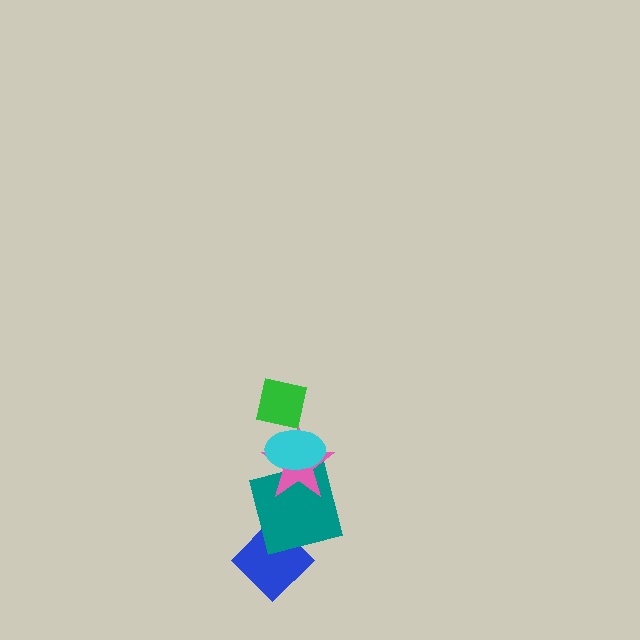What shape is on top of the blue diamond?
The teal square is on top of the blue diamond.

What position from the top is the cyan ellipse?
The cyan ellipse is 2nd from the top.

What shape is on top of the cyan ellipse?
The green square is on top of the cyan ellipse.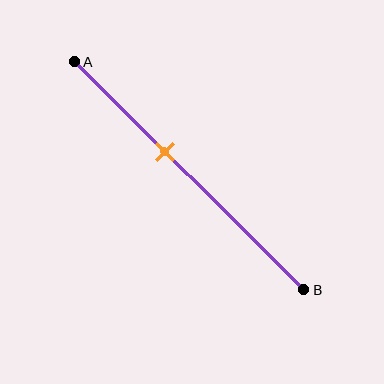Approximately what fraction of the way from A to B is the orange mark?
The orange mark is approximately 40% of the way from A to B.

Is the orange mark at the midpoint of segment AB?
No, the mark is at about 40% from A, not at the 50% midpoint.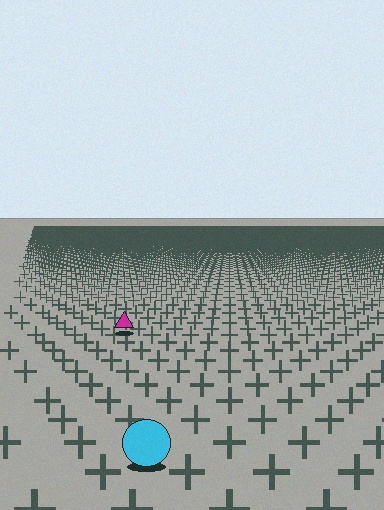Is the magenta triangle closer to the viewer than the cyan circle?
No. The cyan circle is closer — you can tell from the texture gradient: the ground texture is coarser near it.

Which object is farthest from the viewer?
The magenta triangle is farthest from the viewer. It appears smaller and the ground texture around it is denser.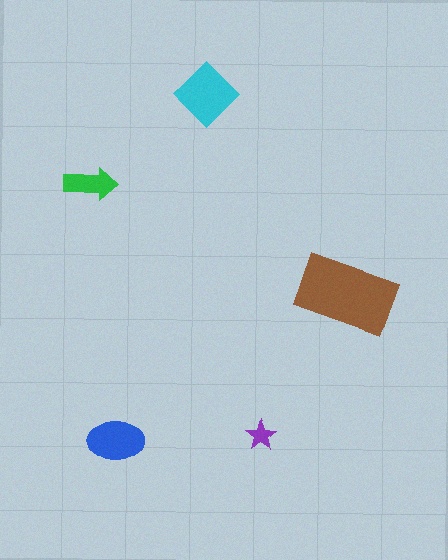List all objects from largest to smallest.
The brown rectangle, the cyan diamond, the blue ellipse, the green arrow, the purple star.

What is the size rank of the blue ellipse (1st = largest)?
3rd.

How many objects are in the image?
There are 5 objects in the image.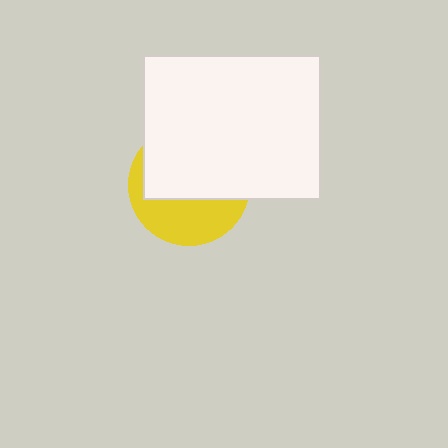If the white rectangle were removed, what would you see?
You would see the complete yellow circle.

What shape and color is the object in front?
The object in front is a white rectangle.